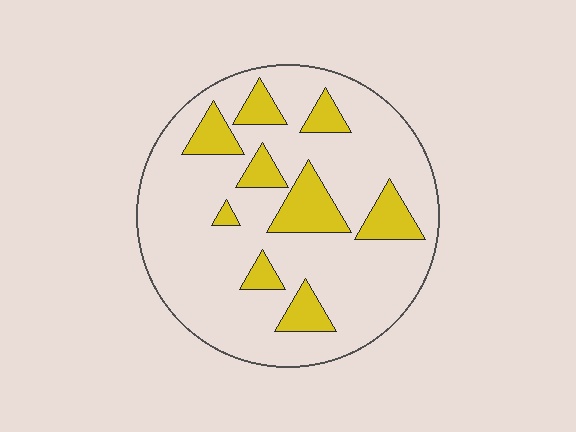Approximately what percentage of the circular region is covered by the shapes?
Approximately 20%.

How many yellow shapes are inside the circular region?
9.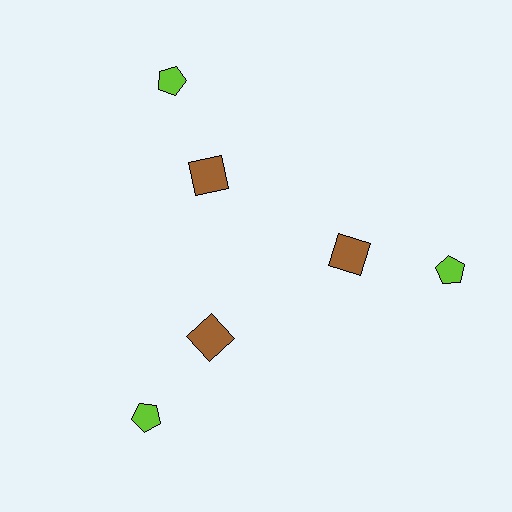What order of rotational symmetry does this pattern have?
This pattern has 3-fold rotational symmetry.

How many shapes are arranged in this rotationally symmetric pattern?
There are 6 shapes, arranged in 3 groups of 2.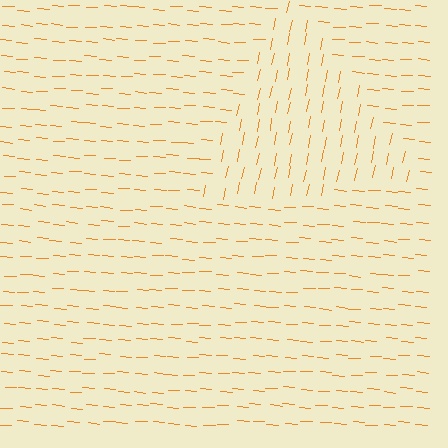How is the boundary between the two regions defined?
The boundary is defined purely by a change in line orientation (approximately 82 degrees difference). All lines are the same color and thickness.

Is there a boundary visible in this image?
Yes, there is a texture boundary formed by a change in line orientation.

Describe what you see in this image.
The image is filled with small orange line segments. A triangle region in the image has lines oriented differently from the surrounding lines, creating a visible texture boundary.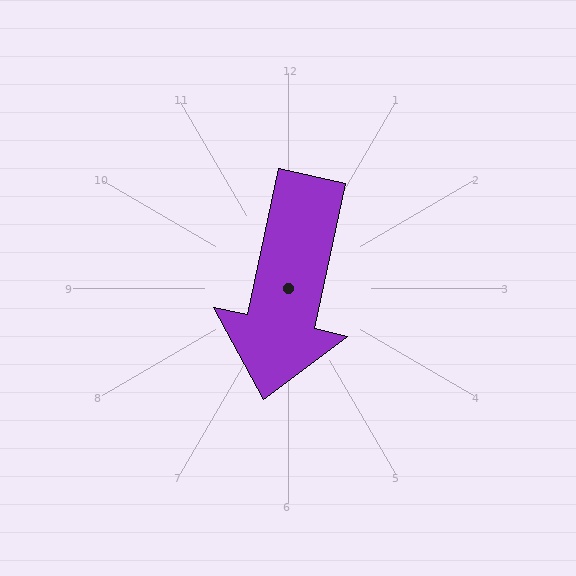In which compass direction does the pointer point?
South.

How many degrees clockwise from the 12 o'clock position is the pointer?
Approximately 192 degrees.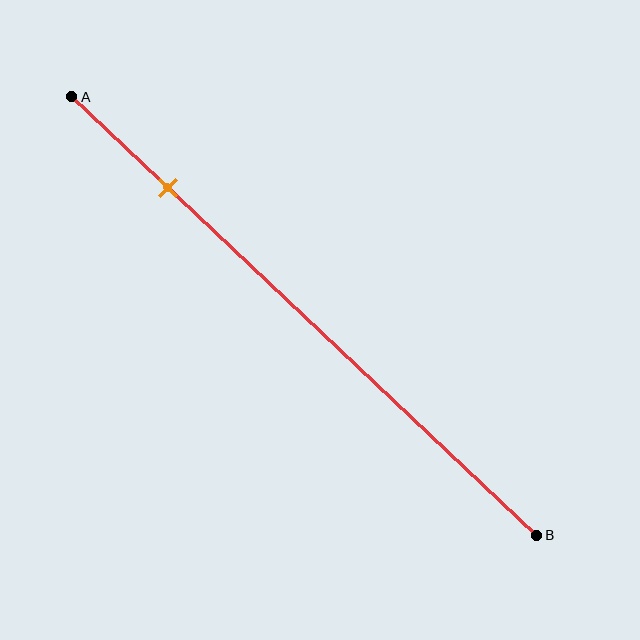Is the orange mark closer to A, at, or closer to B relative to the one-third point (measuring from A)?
The orange mark is closer to point A than the one-third point of segment AB.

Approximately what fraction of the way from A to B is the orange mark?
The orange mark is approximately 20% of the way from A to B.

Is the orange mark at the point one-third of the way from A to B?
No, the mark is at about 20% from A, not at the 33% one-third point.